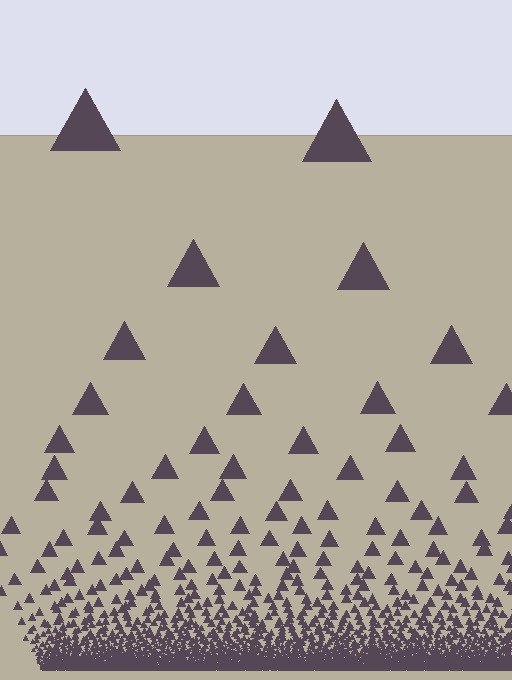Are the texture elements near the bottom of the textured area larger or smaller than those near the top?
Smaller. The gradient is inverted — elements near the bottom are smaller and denser.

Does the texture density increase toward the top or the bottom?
Density increases toward the bottom.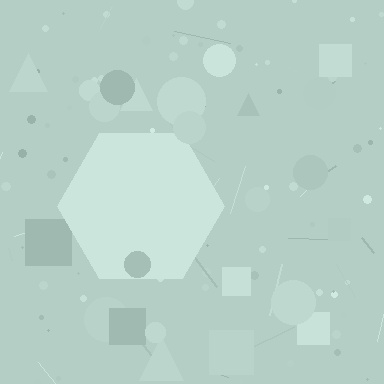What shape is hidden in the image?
A hexagon is hidden in the image.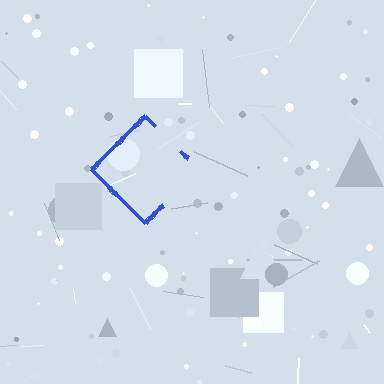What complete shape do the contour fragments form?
The contour fragments form a diamond.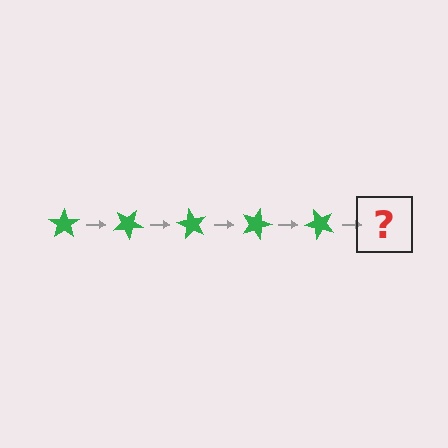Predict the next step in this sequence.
The next step is a green star rotated 150 degrees.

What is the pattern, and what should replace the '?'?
The pattern is that the star rotates 30 degrees each step. The '?' should be a green star rotated 150 degrees.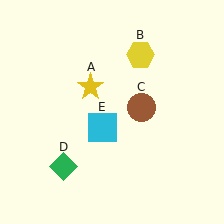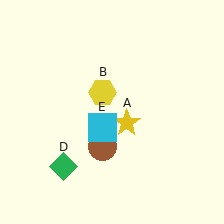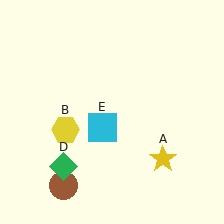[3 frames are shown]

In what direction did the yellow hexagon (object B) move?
The yellow hexagon (object B) moved down and to the left.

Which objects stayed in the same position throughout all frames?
Green diamond (object D) and cyan square (object E) remained stationary.